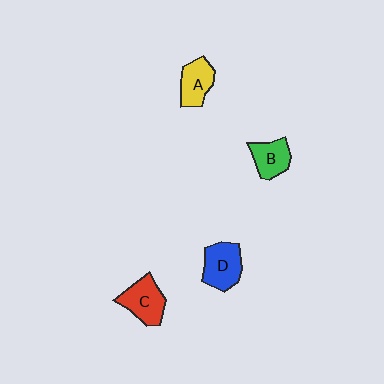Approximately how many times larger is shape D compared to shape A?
Approximately 1.2 times.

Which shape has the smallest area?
Shape B (green).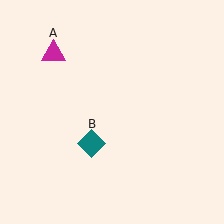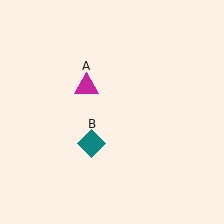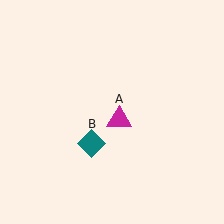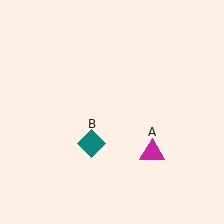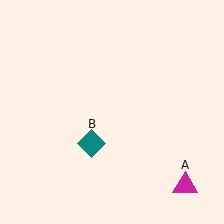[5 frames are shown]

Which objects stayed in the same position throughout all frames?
Teal diamond (object B) remained stationary.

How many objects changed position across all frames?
1 object changed position: magenta triangle (object A).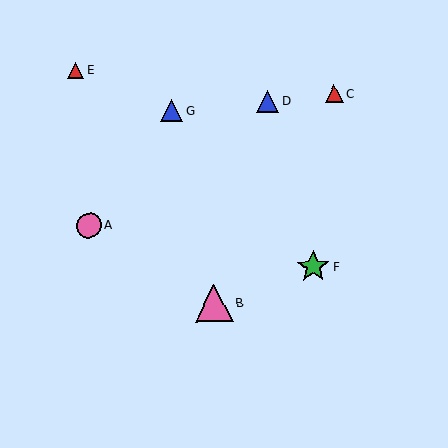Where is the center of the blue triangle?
The center of the blue triangle is at (267, 101).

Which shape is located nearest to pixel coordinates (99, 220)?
The pink circle (labeled A) at (89, 225) is nearest to that location.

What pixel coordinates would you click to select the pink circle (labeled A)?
Click at (89, 225) to select the pink circle A.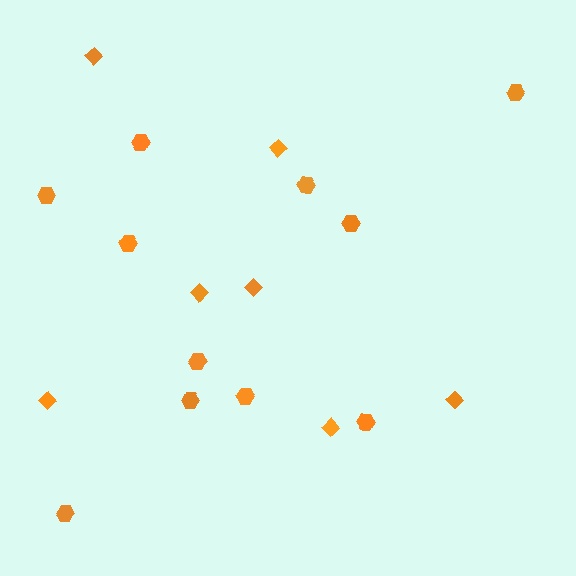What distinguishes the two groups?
There are 2 groups: one group of hexagons (11) and one group of diamonds (7).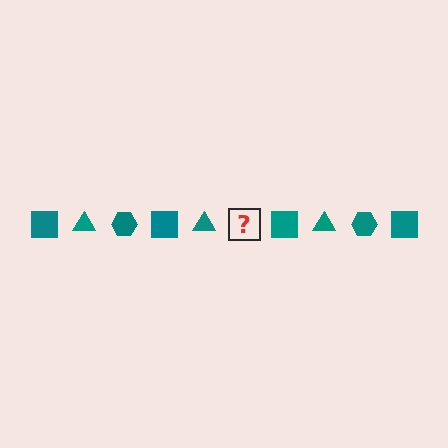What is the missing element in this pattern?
The missing element is a teal hexagon.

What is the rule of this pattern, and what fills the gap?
The rule is that the pattern cycles through square, triangle, hexagon shapes in teal. The gap should be filled with a teal hexagon.